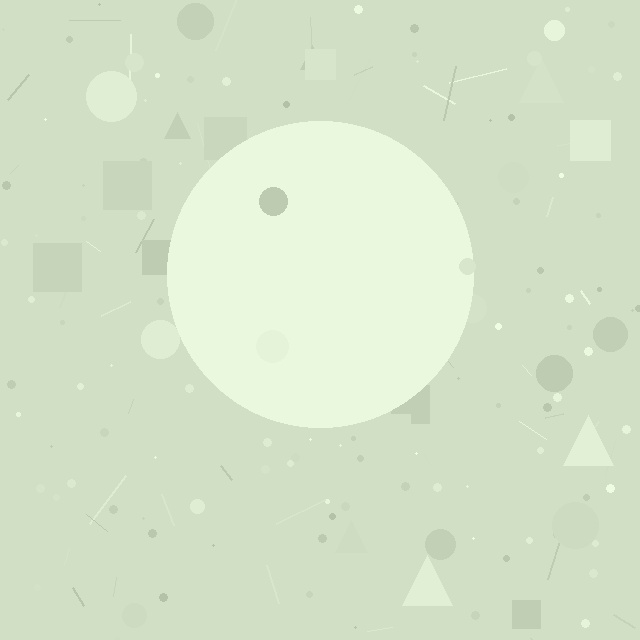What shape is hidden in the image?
A circle is hidden in the image.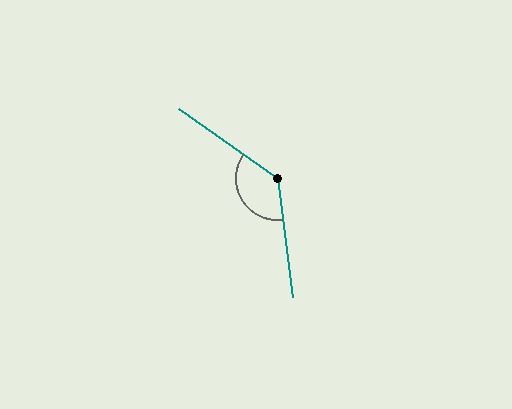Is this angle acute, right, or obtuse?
It is obtuse.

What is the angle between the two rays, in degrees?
Approximately 133 degrees.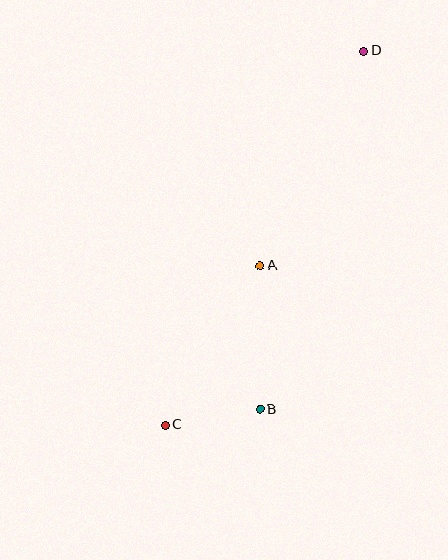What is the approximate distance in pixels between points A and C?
The distance between A and C is approximately 186 pixels.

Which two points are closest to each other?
Points B and C are closest to each other.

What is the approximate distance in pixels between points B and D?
The distance between B and D is approximately 373 pixels.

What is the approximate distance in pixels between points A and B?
The distance between A and B is approximately 144 pixels.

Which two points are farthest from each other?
Points C and D are farthest from each other.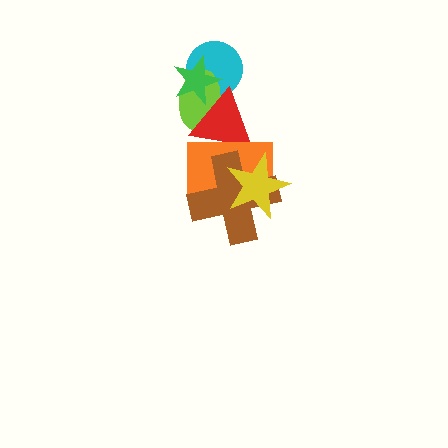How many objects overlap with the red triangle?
4 objects overlap with the red triangle.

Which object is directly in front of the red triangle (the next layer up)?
The orange rectangle is directly in front of the red triangle.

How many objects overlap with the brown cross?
2 objects overlap with the brown cross.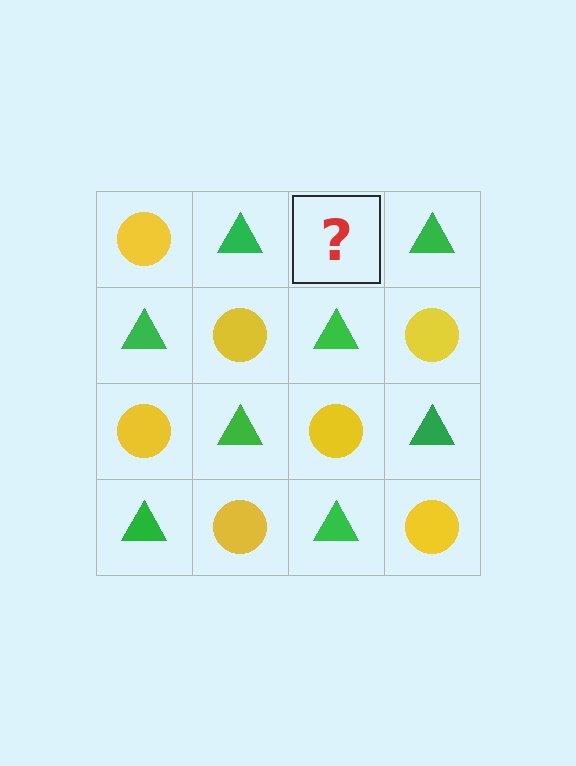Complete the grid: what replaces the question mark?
The question mark should be replaced with a yellow circle.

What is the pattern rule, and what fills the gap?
The rule is that it alternates yellow circle and green triangle in a checkerboard pattern. The gap should be filled with a yellow circle.